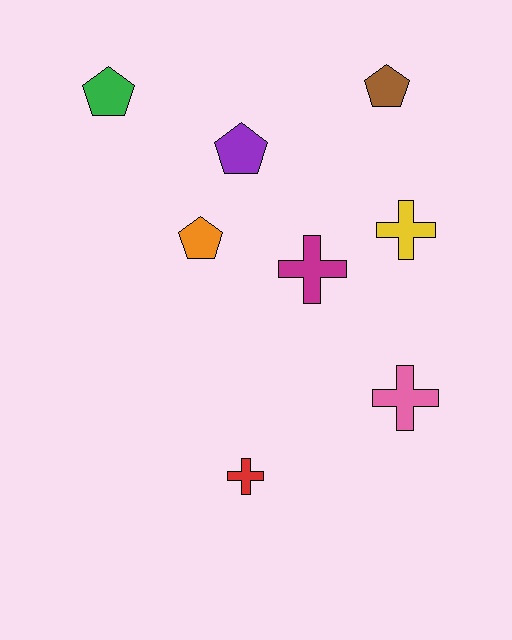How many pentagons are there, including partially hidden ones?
There are 4 pentagons.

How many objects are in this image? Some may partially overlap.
There are 8 objects.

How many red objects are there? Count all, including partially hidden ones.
There is 1 red object.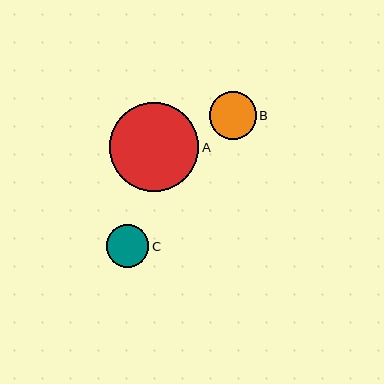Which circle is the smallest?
Circle C is the smallest with a size of approximately 42 pixels.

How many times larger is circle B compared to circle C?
Circle B is approximately 1.1 times the size of circle C.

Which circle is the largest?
Circle A is the largest with a size of approximately 90 pixels.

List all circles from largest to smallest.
From largest to smallest: A, B, C.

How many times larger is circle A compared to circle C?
Circle A is approximately 2.1 times the size of circle C.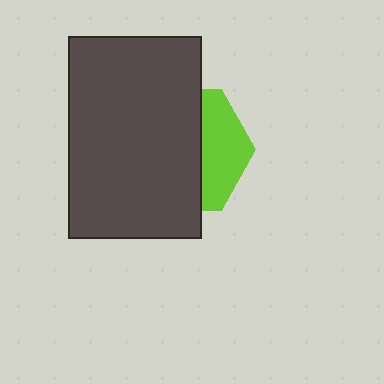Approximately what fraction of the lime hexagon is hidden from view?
Roughly 65% of the lime hexagon is hidden behind the dark gray rectangle.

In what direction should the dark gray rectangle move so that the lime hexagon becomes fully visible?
The dark gray rectangle should move left. That is the shortest direction to clear the overlap and leave the lime hexagon fully visible.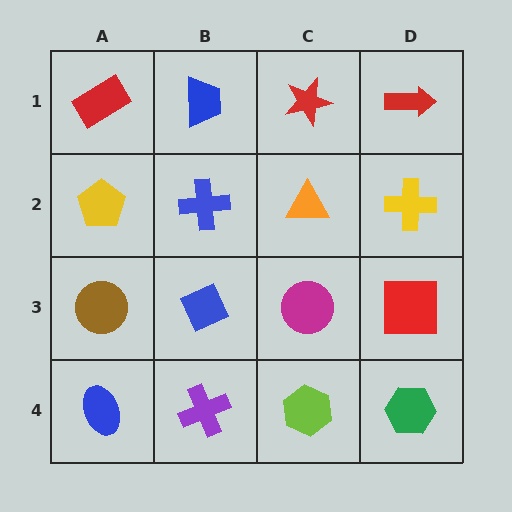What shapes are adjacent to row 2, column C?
A red star (row 1, column C), a magenta circle (row 3, column C), a blue cross (row 2, column B), a yellow cross (row 2, column D).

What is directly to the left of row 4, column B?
A blue ellipse.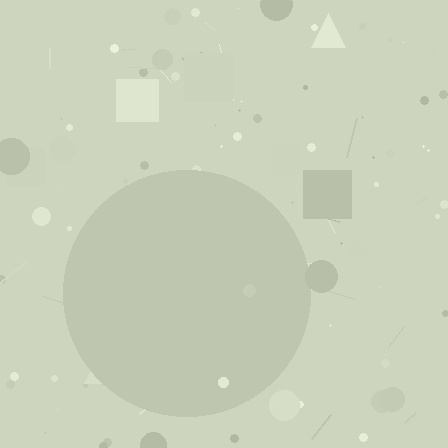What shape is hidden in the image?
A circle is hidden in the image.